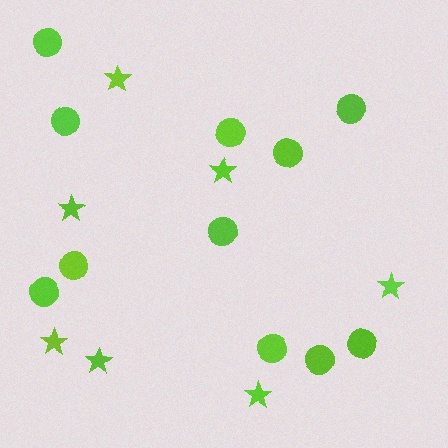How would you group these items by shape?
There are 2 groups: one group of circles (11) and one group of stars (7).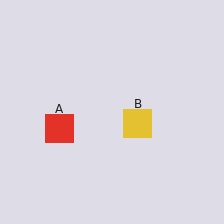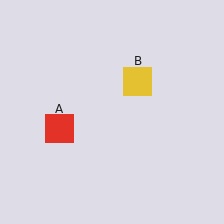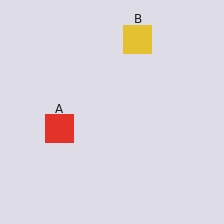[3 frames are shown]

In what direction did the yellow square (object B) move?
The yellow square (object B) moved up.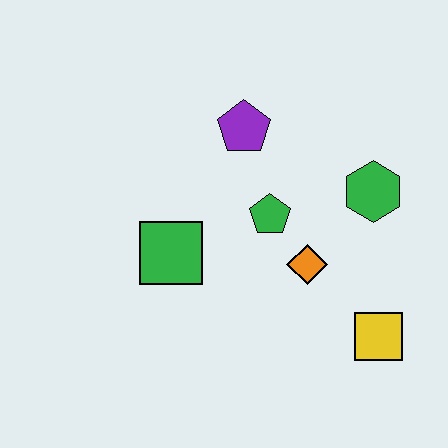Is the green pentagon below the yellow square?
No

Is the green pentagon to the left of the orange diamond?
Yes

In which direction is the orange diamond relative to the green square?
The orange diamond is to the right of the green square.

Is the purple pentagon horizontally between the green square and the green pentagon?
Yes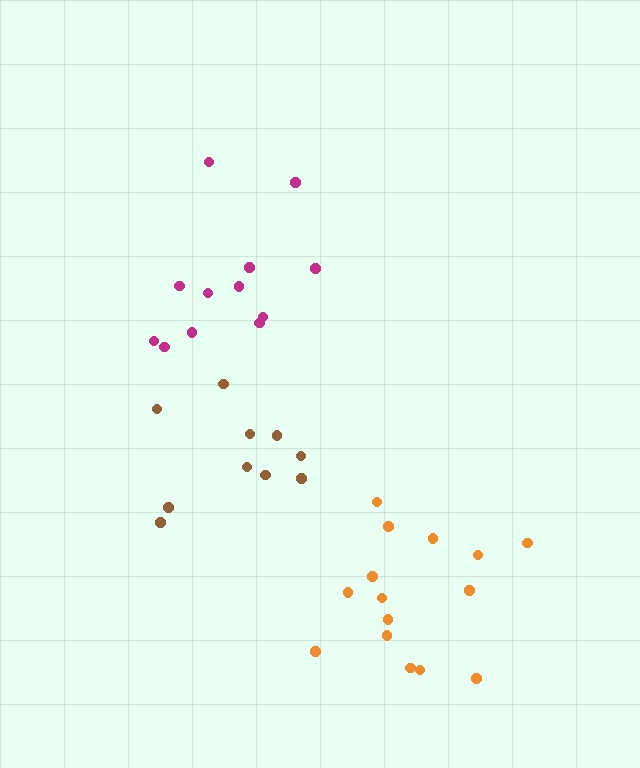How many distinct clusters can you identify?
There are 3 distinct clusters.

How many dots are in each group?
Group 1: 15 dots, Group 2: 12 dots, Group 3: 10 dots (37 total).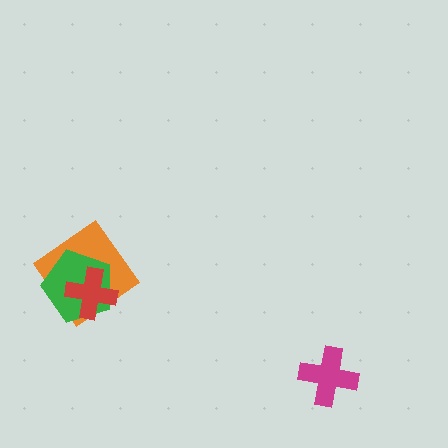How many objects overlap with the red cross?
2 objects overlap with the red cross.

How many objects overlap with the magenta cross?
0 objects overlap with the magenta cross.